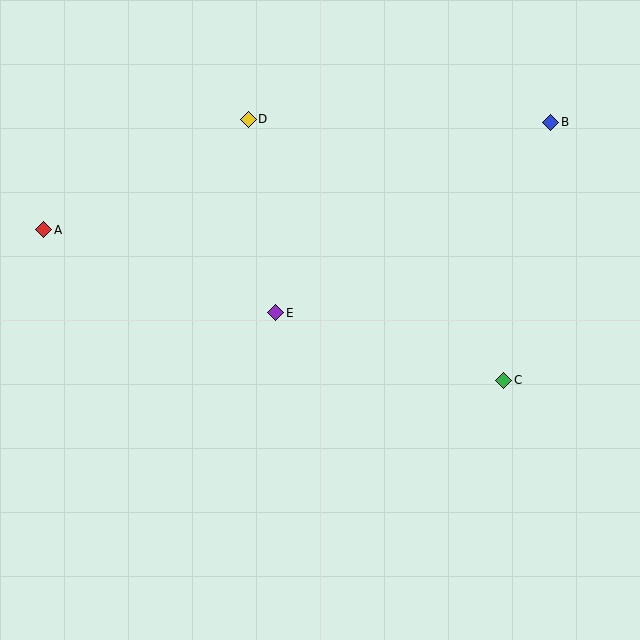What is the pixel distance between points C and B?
The distance between C and B is 262 pixels.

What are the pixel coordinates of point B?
Point B is at (551, 122).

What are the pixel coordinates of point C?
Point C is at (504, 380).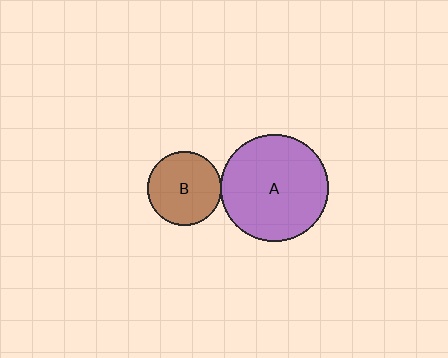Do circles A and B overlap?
Yes.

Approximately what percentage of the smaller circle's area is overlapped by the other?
Approximately 5%.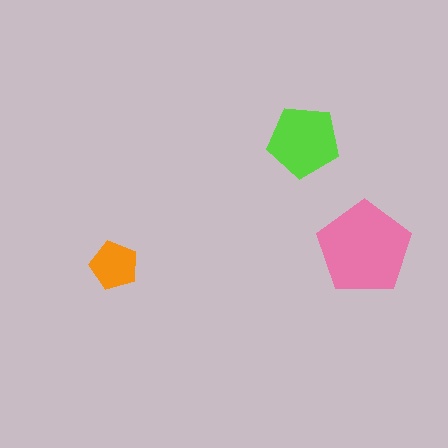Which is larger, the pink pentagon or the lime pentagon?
The pink one.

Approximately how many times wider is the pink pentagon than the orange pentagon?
About 2 times wider.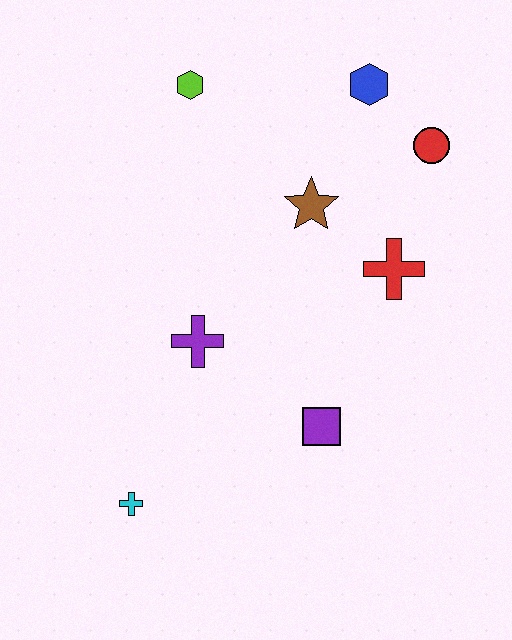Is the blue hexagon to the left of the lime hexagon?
No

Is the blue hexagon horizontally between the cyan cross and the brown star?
No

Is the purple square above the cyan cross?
Yes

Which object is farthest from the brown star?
The cyan cross is farthest from the brown star.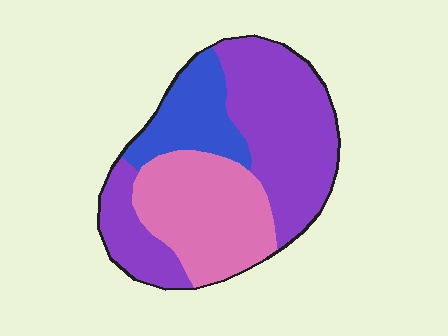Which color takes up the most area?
Purple, at roughly 50%.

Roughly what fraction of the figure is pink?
Pink takes up about one third (1/3) of the figure.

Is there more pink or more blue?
Pink.